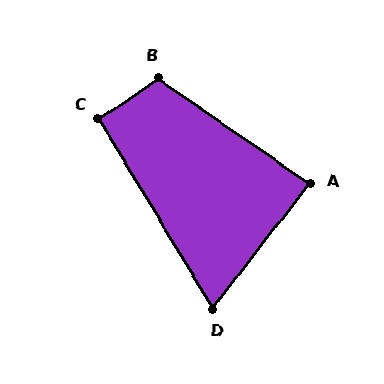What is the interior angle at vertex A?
Approximately 87 degrees (approximately right).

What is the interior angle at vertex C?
Approximately 93 degrees (approximately right).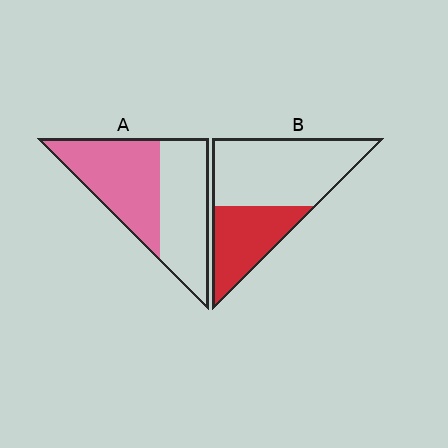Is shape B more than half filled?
No.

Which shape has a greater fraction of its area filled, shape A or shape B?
Shape A.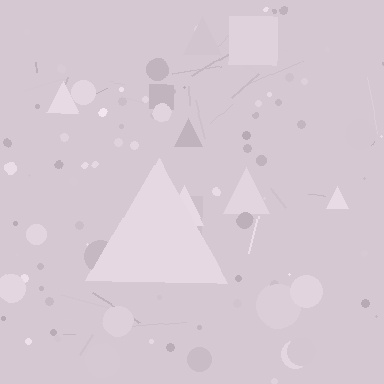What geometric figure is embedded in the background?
A triangle is embedded in the background.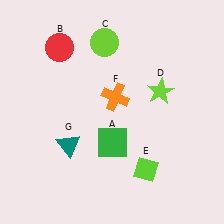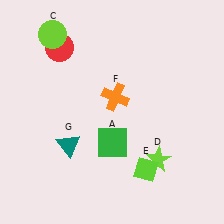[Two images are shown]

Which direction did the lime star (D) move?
The lime star (D) moved down.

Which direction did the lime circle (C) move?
The lime circle (C) moved left.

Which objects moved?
The objects that moved are: the lime circle (C), the lime star (D).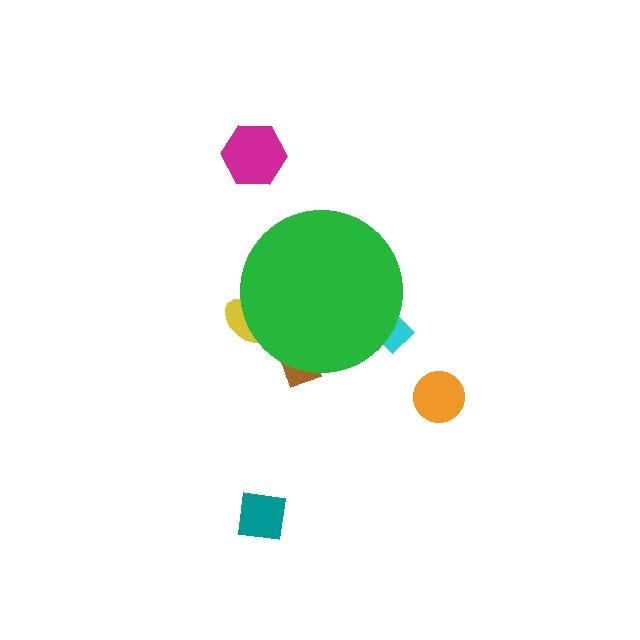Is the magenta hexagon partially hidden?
No, the magenta hexagon is fully visible.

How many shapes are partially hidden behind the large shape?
3 shapes are partially hidden.